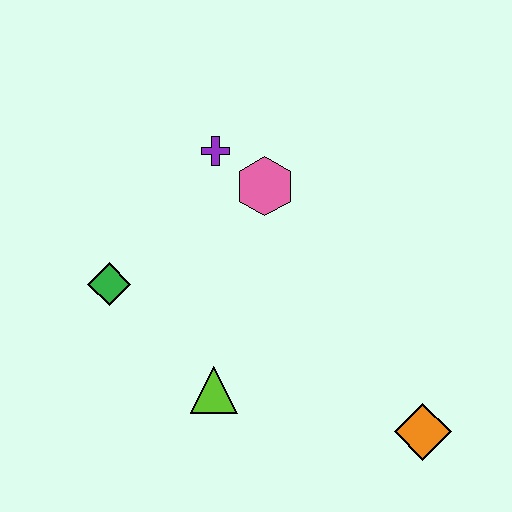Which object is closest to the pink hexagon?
The purple cross is closest to the pink hexagon.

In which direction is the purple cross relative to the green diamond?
The purple cross is above the green diamond.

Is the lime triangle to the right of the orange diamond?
No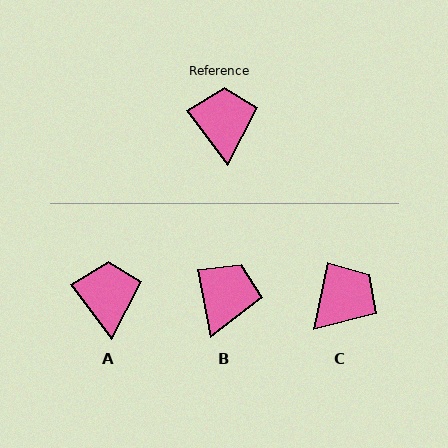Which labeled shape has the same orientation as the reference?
A.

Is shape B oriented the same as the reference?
No, it is off by about 26 degrees.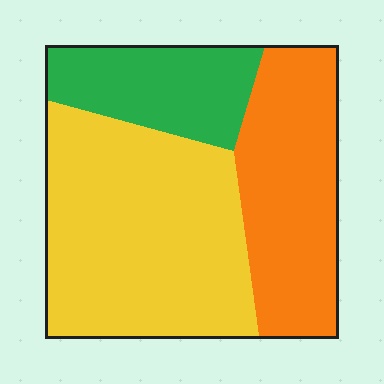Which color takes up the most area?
Yellow, at roughly 50%.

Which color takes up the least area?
Green, at roughly 20%.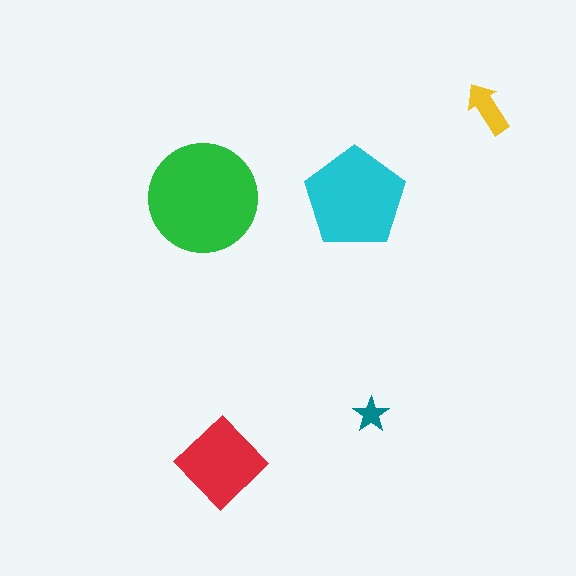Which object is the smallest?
The teal star.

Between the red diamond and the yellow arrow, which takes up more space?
The red diamond.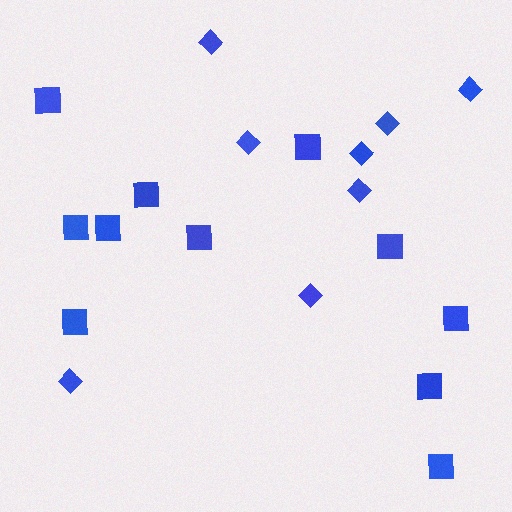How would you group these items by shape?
There are 2 groups: one group of squares (11) and one group of diamonds (8).